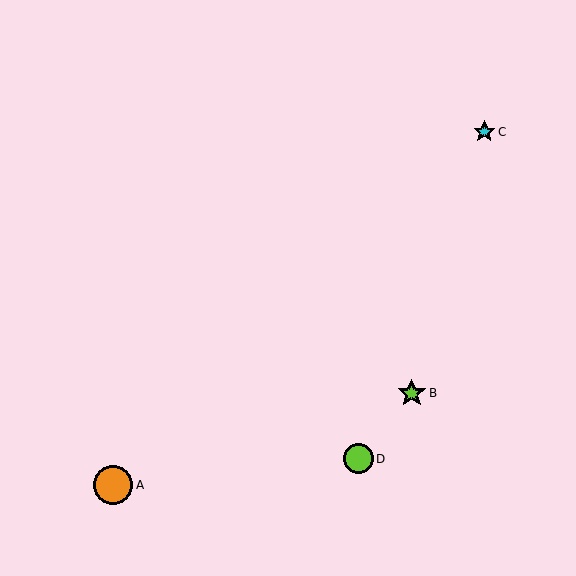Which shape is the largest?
The orange circle (labeled A) is the largest.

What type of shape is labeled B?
Shape B is a lime star.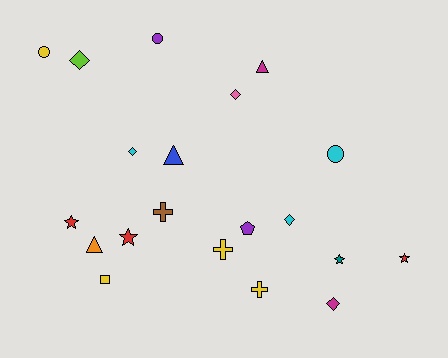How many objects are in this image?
There are 20 objects.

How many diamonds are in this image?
There are 5 diamonds.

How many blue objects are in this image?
There is 1 blue object.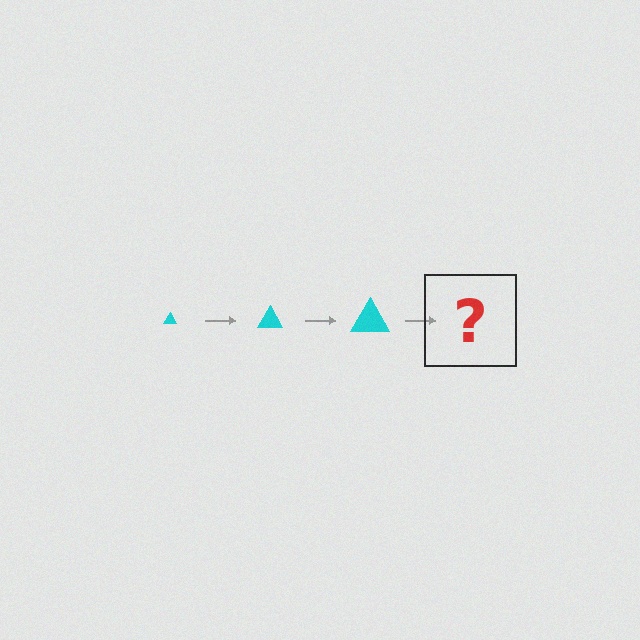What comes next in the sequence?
The next element should be a cyan triangle, larger than the previous one.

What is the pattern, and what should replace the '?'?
The pattern is that the triangle gets progressively larger each step. The '?' should be a cyan triangle, larger than the previous one.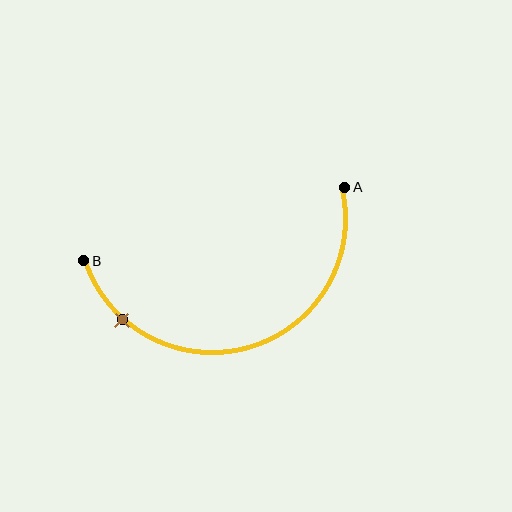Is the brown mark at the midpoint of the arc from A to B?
No. The brown mark lies on the arc but is closer to endpoint B. The arc midpoint would be at the point on the curve equidistant along the arc from both A and B.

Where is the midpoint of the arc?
The arc midpoint is the point on the curve farthest from the straight line joining A and B. It sits below that line.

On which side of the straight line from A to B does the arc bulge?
The arc bulges below the straight line connecting A and B.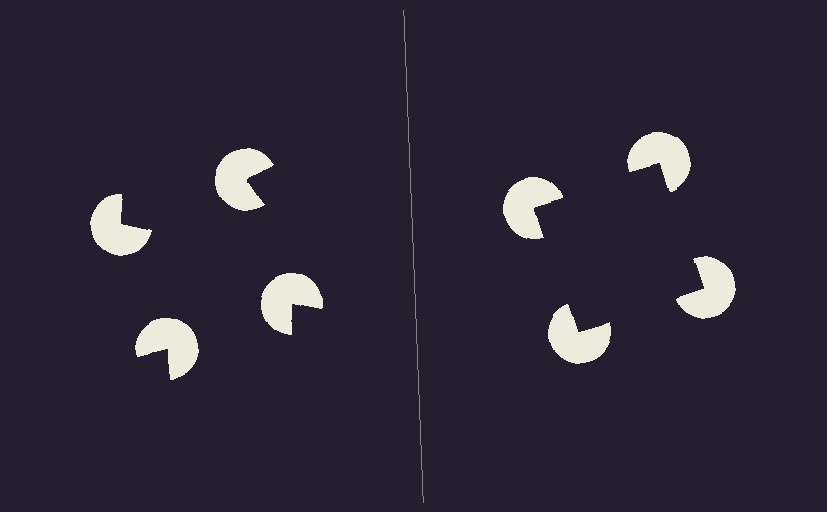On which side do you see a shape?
An illusory square appears on the right side. On the left side the wedge cuts are rotated, so no coherent shape forms.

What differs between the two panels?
The pac-man discs are positioned identically on both sides; only the wedge orientations differ. On the right they align to a square; on the left they are misaligned.